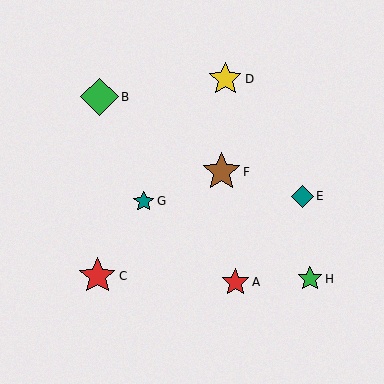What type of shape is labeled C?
Shape C is a red star.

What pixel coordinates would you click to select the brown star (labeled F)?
Click at (221, 172) to select the brown star F.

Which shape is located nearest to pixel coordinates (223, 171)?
The brown star (labeled F) at (221, 172) is nearest to that location.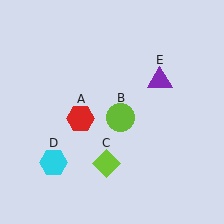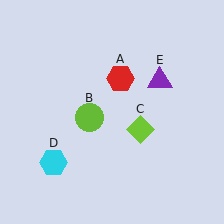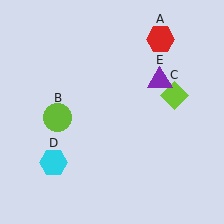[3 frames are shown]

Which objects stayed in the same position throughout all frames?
Cyan hexagon (object D) and purple triangle (object E) remained stationary.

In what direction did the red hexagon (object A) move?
The red hexagon (object A) moved up and to the right.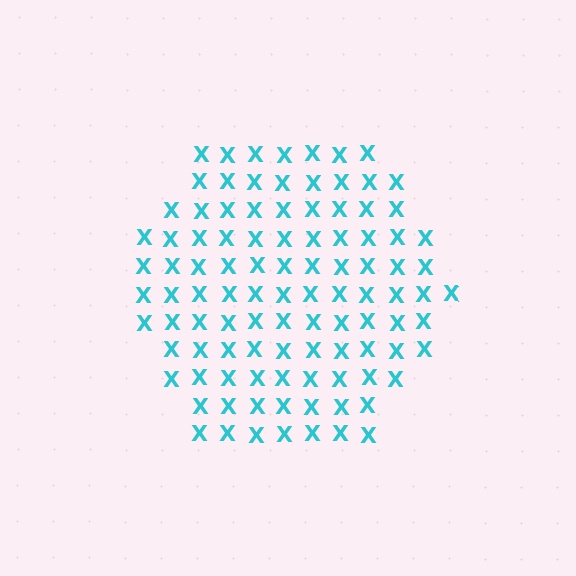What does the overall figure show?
The overall figure shows a hexagon.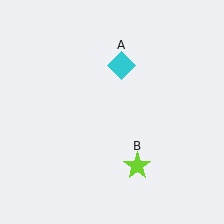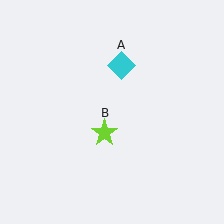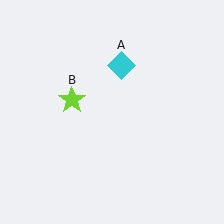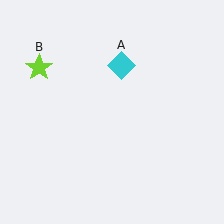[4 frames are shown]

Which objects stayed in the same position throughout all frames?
Cyan diamond (object A) remained stationary.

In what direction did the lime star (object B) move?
The lime star (object B) moved up and to the left.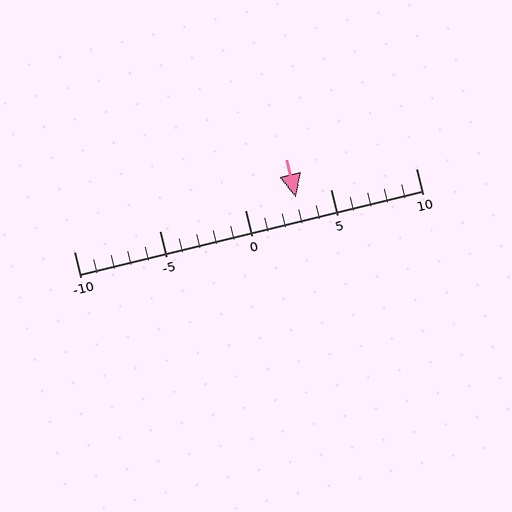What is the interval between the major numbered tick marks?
The major tick marks are spaced 5 units apart.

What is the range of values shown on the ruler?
The ruler shows values from -10 to 10.